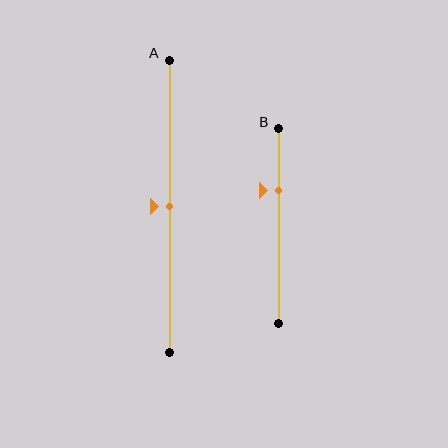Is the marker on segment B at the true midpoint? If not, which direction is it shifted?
No, the marker on segment B is shifted upward by about 19% of the segment length.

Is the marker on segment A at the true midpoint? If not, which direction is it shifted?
Yes, the marker on segment A is at the true midpoint.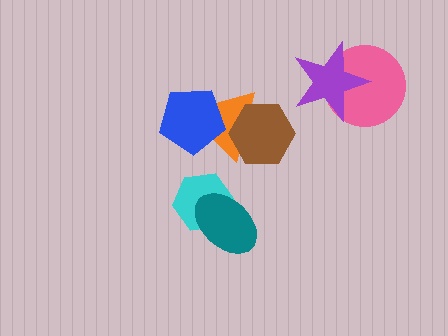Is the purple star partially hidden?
No, no other shape covers it.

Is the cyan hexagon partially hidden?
Yes, it is partially covered by another shape.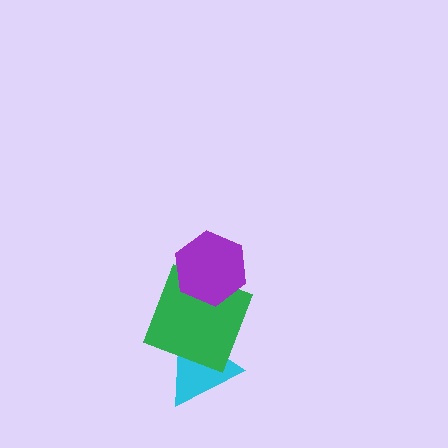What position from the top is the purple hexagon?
The purple hexagon is 1st from the top.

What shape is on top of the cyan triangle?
The green square is on top of the cyan triangle.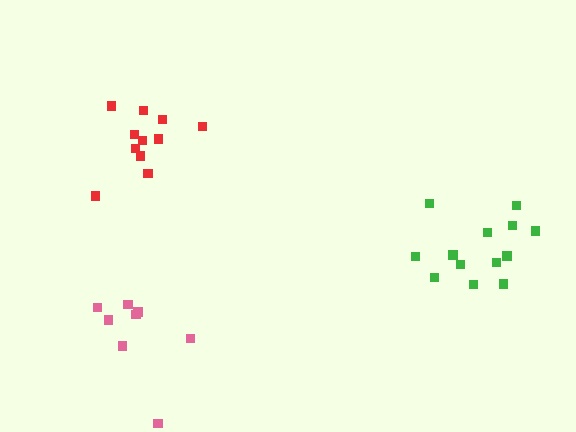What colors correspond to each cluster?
The clusters are colored: red, pink, green.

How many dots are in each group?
Group 1: 11 dots, Group 2: 8 dots, Group 3: 13 dots (32 total).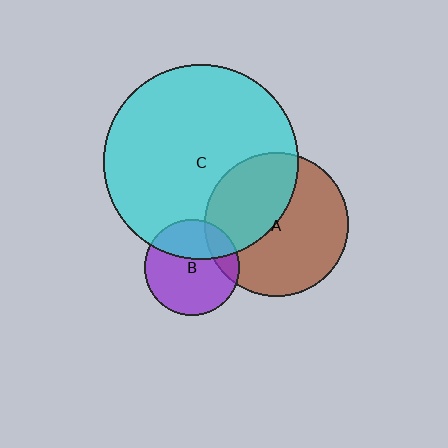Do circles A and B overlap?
Yes.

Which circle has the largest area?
Circle C (cyan).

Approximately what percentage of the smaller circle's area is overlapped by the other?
Approximately 15%.